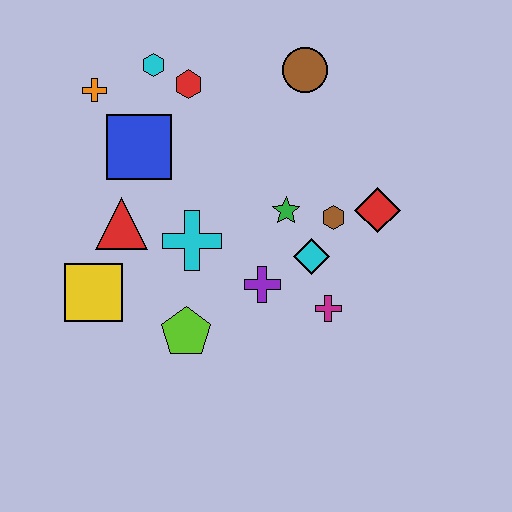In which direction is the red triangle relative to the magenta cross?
The red triangle is to the left of the magenta cross.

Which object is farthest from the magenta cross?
The orange cross is farthest from the magenta cross.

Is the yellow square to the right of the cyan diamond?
No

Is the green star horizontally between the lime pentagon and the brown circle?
Yes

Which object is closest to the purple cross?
The cyan diamond is closest to the purple cross.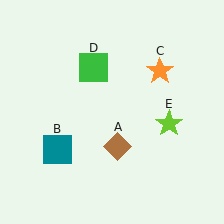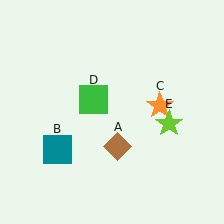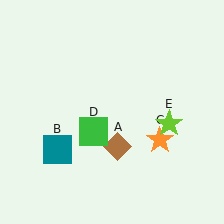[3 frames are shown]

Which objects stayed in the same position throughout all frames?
Brown diamond (object A) and teal square (object B) and lime star (object E) remained stationary.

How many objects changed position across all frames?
2 objects changed position: orange star (object C), green square (object D).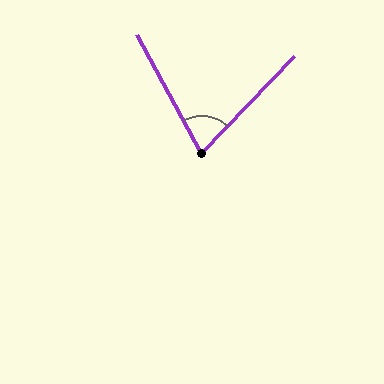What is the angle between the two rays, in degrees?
Approximately 73 degrees.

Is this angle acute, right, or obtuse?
It is acute.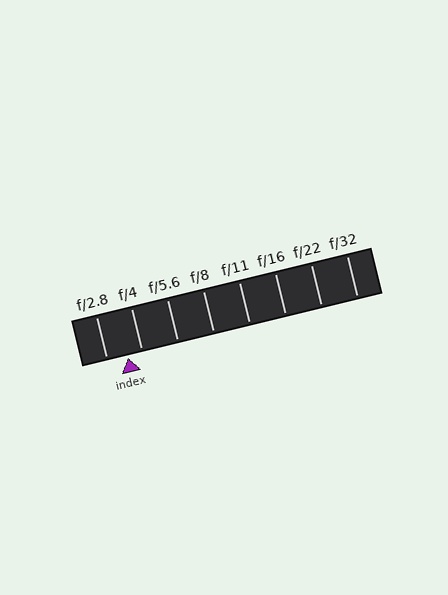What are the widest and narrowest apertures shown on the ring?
The widest aperture shown is f/2.8 and the narrowest is f/32.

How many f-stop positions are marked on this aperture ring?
There are 8 f-stop positions marked.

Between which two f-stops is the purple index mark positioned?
The index mark is between f/2.8 and f/4.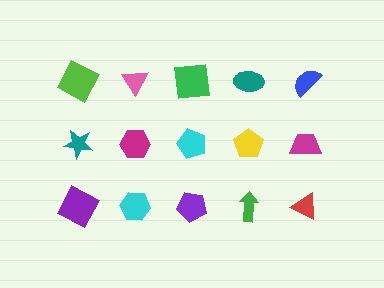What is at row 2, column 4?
A yellow pentagon.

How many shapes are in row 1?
5 shapes.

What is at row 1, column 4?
A teal ellipse.